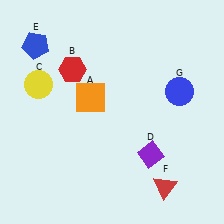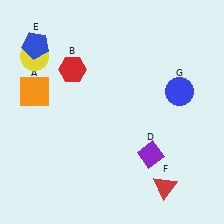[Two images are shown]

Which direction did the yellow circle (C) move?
The yellow circle (C) moved up.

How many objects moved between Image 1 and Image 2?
2 objects moved between the two images.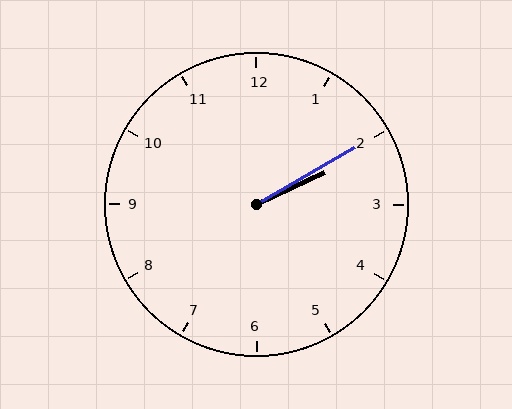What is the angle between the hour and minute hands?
Approximately 5 degrees.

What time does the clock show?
2:10.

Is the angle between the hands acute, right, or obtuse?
It is acute.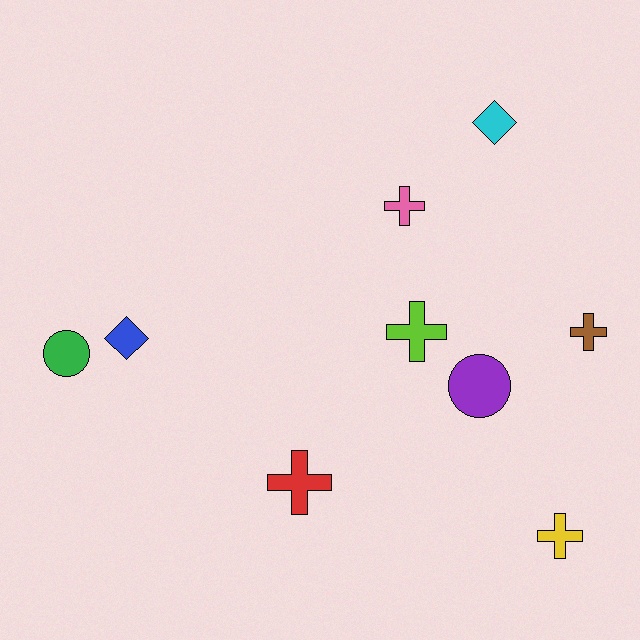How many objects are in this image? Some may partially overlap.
There are 9 objects.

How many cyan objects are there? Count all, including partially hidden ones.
There is 1 cyan object.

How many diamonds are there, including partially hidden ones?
There are 2 diamonds.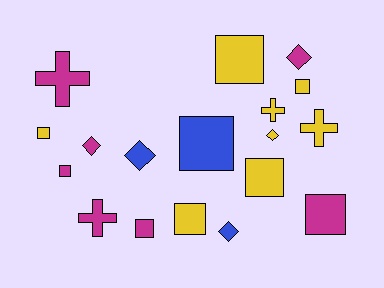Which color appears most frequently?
Yellow, with 8 objects.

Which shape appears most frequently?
Square, with 9 objects.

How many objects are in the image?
There are 18 objects.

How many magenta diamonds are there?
There are 2 magenta diamonds.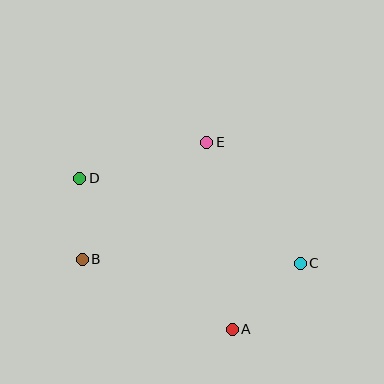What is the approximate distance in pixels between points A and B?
The distance between A and B is approximately 166 pixels.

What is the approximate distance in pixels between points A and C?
The distance between A and C is approximately 95 pixels.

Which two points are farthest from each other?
Points C and D are farthest from each other.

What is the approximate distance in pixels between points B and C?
The distance between B and C is approximately 218 pixels.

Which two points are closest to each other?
Points B and D are closest to each other.